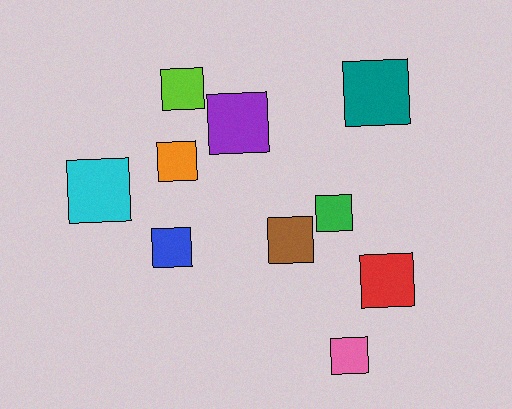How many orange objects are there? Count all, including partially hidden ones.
There is 1 orange object.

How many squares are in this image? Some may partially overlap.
There are 10 squares.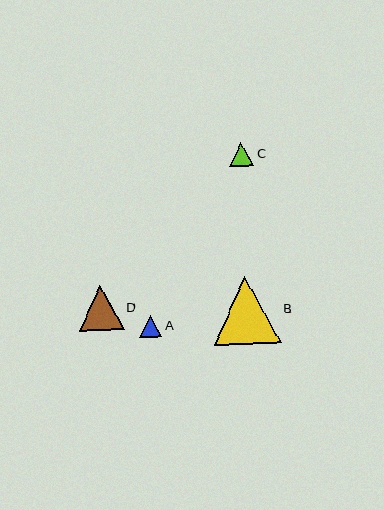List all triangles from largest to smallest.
From largest to smallest: B, D, C, A.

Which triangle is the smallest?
Triangle A is the smallest with a size of approximately 22 pixels.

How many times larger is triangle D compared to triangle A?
Triangle D is approximately 2.1 times the size of triangle A.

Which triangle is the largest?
Triangle B is the largest with a size of approximately 68 pixels.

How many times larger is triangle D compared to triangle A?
Triangle D is approximately 2.1 times the size of triangle A.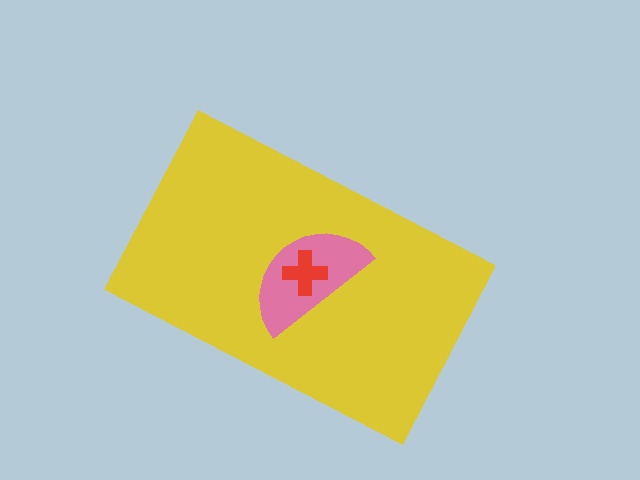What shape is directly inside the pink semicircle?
The red cross.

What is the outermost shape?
The yellow rectangle.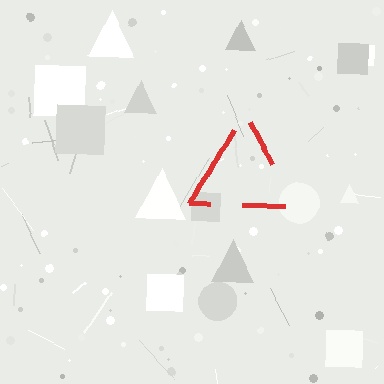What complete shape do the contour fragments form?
The contour fragments form a triangle.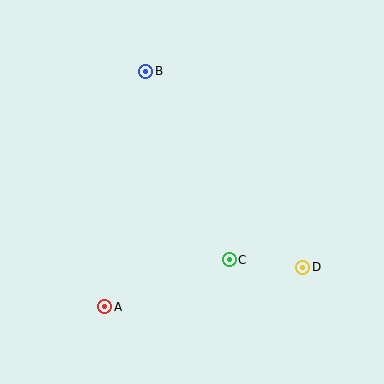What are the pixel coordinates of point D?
Point D is at (303, 268).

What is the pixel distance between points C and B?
The distance between C and B is 207 pixels.